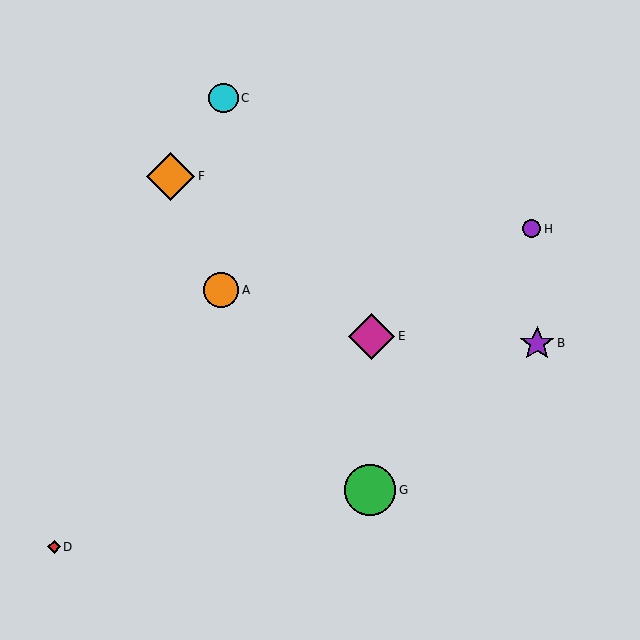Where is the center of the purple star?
The center of the purple star is at (537, 343).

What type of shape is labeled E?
Shape E is a magenta diamond.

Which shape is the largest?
The green circle (labeled G) is the largest.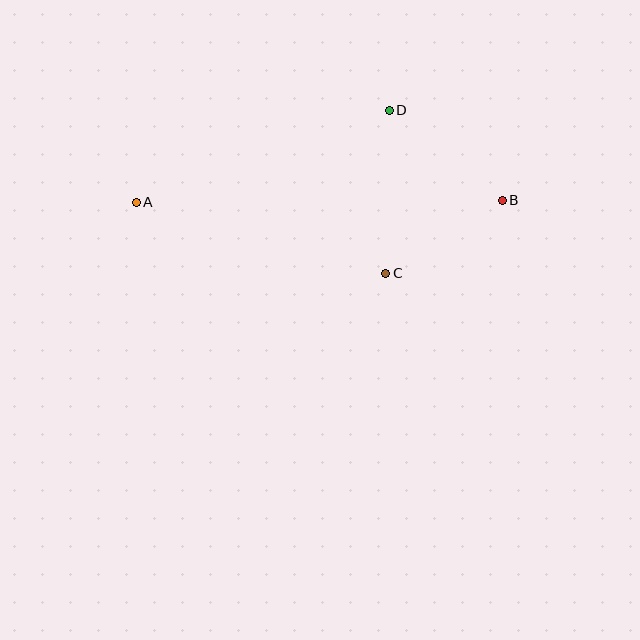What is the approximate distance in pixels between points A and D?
The distance between A and D is approximately 269 pixels.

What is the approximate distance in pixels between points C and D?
The distance between C and D is approximately 163 pixels.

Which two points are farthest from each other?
Points A and B are farthest from each other.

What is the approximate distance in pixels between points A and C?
The distance between A and C is approximately 260 pixels.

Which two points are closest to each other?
Points B and C are closest to each other.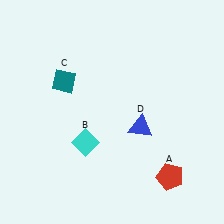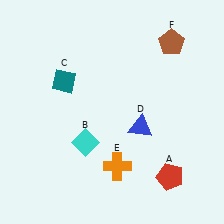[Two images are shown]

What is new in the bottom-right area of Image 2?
An orange cross (E) was added in the bottom-right area of Image 2.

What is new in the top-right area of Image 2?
A brown pentagon (F) was added in the top-right area of Image 2.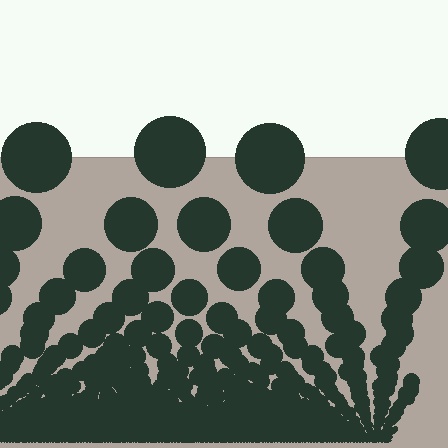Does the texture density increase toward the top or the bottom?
Density increases toward the bottom.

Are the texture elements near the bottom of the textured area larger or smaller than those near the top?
Smaller. The gradient is inverted — elements near the bottom are smaller and denser.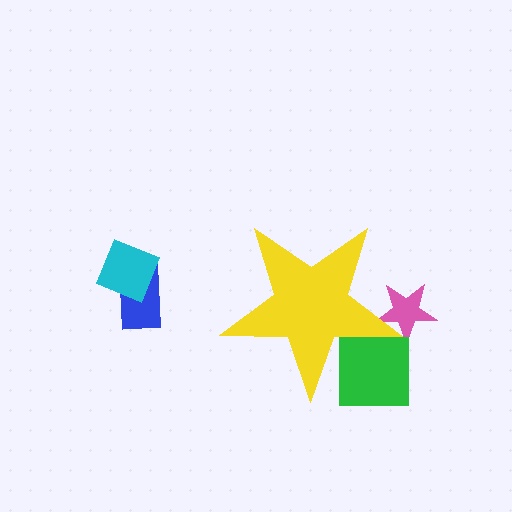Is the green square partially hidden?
Yes, the green square is partially hidden behind the yellow star.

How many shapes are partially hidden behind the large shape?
3 shapes are partially hidden.